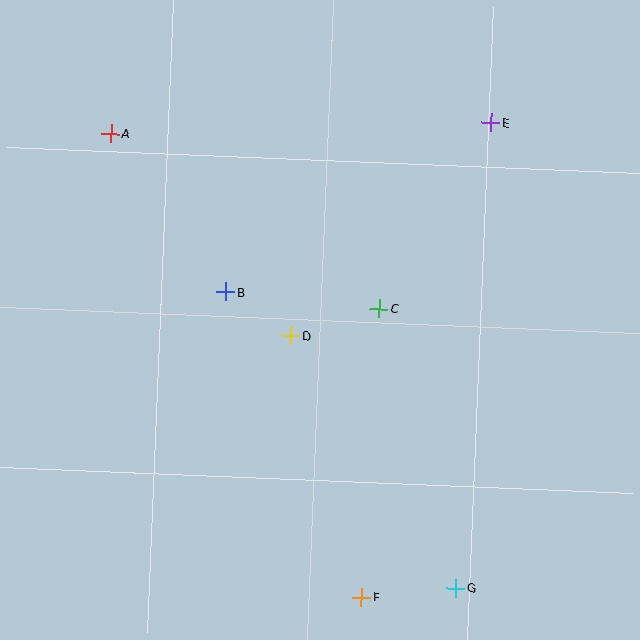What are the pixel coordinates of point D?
Point D is at (291, 335).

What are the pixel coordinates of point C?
Point C is at (379, 309).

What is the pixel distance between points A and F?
The distance between A and F is 527 pixels.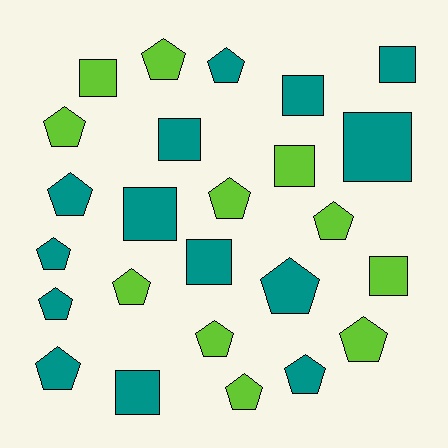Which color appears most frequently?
Teal, with 14 objects.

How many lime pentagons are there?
There are 8 lime pentagons.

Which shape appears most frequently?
Pentagon, with 15 objects.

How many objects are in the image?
There are 25 objects.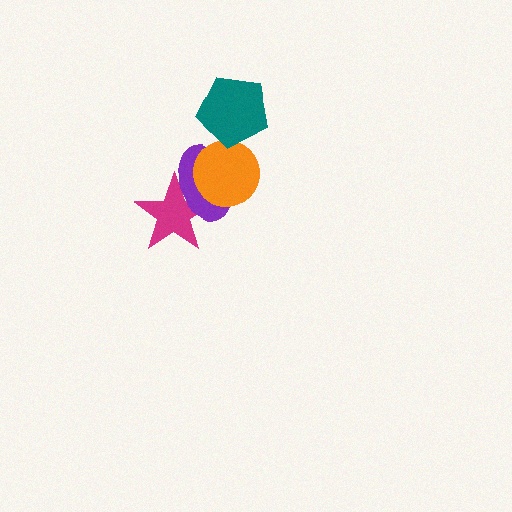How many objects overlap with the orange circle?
3 objects overlap with the orange circle.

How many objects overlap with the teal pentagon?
1 object overlaps with the teal pentagon.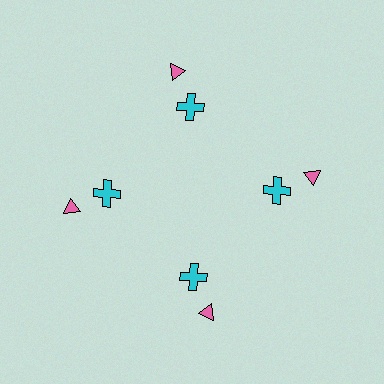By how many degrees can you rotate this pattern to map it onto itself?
The pattern maps onto itself every 90 degrees of rotation.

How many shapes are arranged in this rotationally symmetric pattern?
There are 8 shapes, arranged in 4 groups of 2.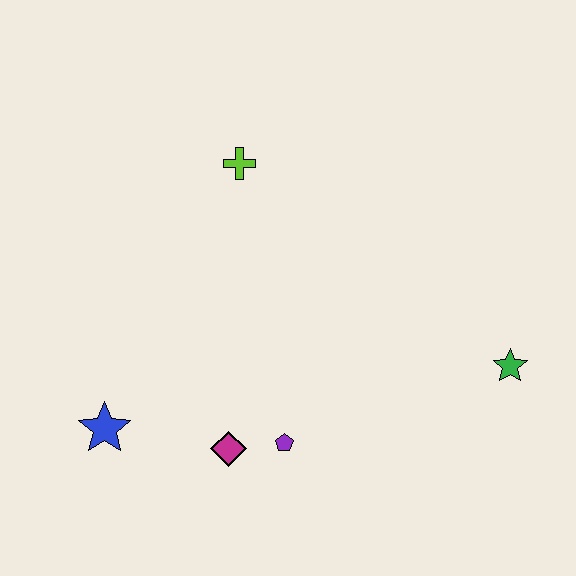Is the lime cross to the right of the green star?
No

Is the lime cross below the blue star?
No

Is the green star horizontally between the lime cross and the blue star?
No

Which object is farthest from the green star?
The blue star is farthest from the green star.